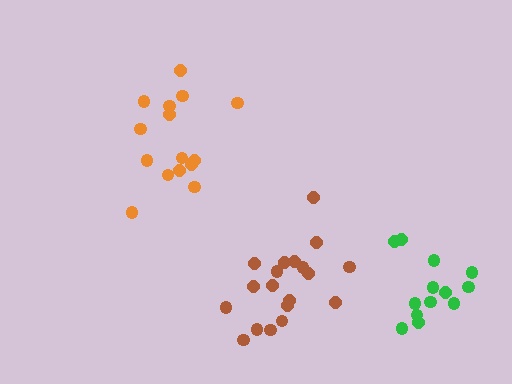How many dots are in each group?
Group 1: 13 dots, Group 2: 19 dots, Group 3: 15 dots (47 total).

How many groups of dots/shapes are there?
There are 3 groups.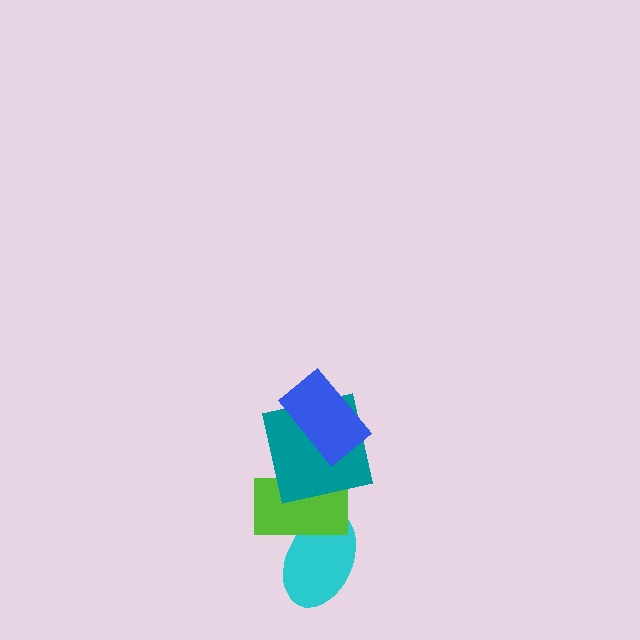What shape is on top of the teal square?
The blue rectangle is on top of the teal square.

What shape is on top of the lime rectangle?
The teal square is on top of the lime rectangle.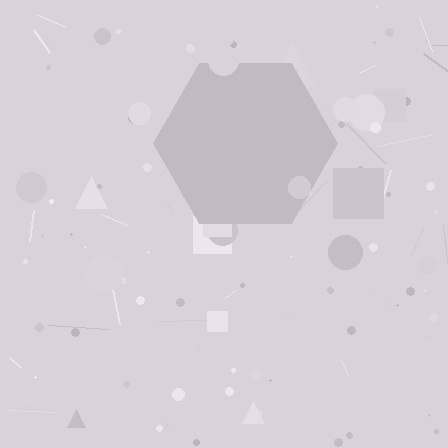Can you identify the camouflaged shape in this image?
The camouflaged shape is a hexagon.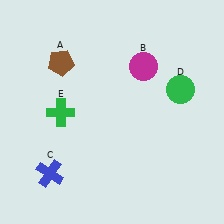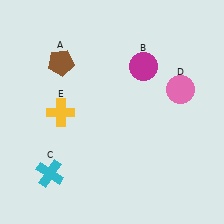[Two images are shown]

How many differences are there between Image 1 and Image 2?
There are 3 differences between the two images.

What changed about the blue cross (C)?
In Image 1, C is blue. In Image 2, it changed to cyan.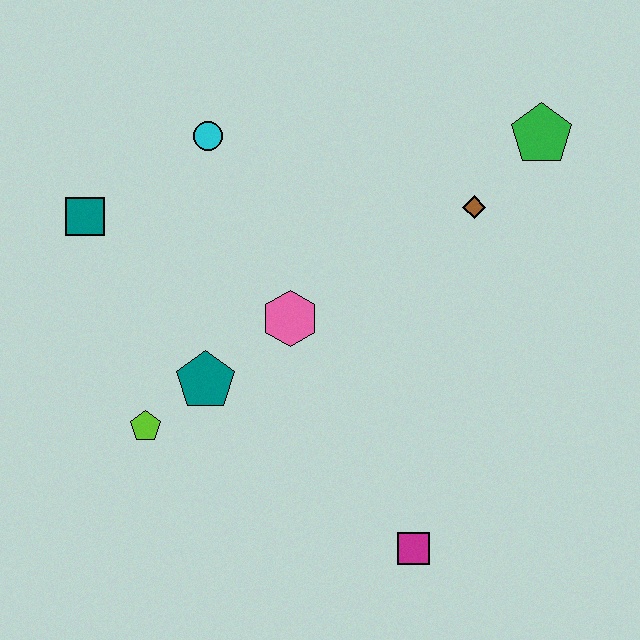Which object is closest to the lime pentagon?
The teal pentagon is closest to the lime pentagon.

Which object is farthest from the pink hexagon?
The green pentagon is farthest from the pink hexagon.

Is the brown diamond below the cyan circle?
Yes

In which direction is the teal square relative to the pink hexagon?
The teal square is to the left of the pink hexagon.